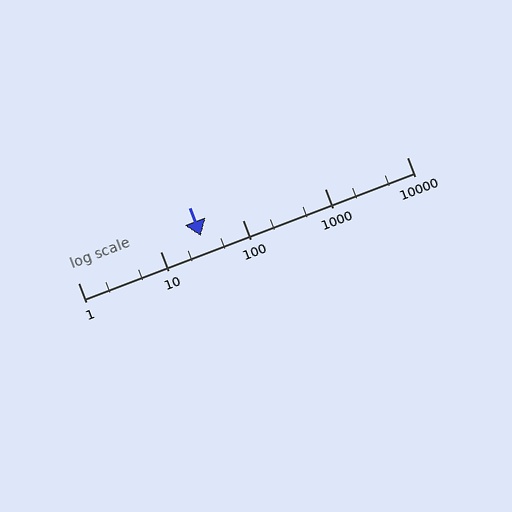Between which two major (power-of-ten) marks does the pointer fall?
The pointer is between 10 and 100.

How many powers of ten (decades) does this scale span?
The scale spans 4 decades, from 1 to 10000.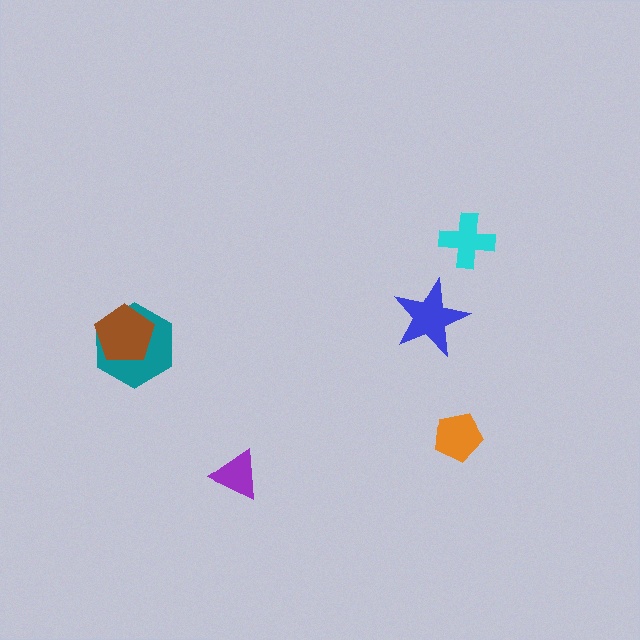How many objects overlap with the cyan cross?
0 objects overlap with the cyan cross.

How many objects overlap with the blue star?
0 objects overlap with the blue star.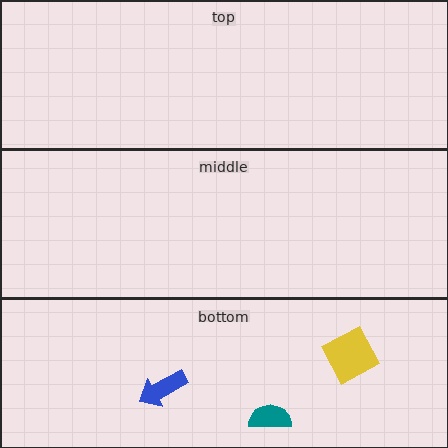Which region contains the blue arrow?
The bottom region.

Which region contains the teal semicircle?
The bottom region.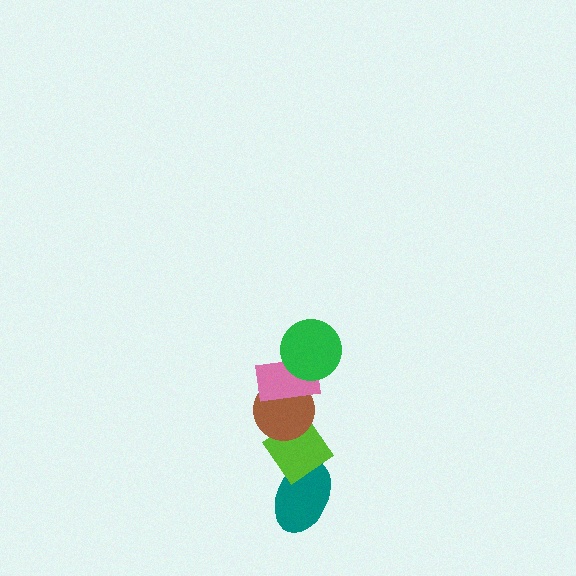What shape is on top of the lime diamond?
The brown circle is on top of the lime diamond.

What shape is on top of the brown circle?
The pink rectangle is on top of the brown circle.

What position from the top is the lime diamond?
The lime diamond is 4th from the top.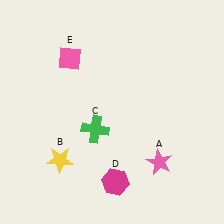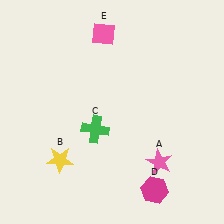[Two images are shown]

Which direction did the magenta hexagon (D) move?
The magenta hexagon (D) moved right.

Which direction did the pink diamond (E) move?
The pink diamond (E) moved right.